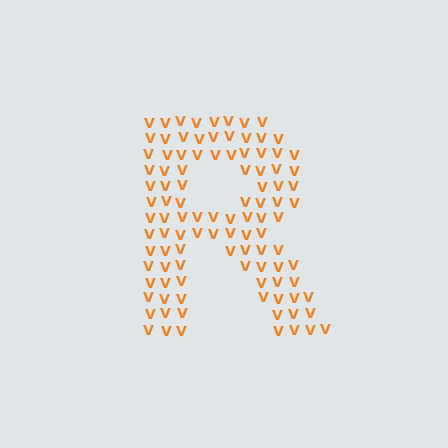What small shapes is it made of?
It is made of small letter V's.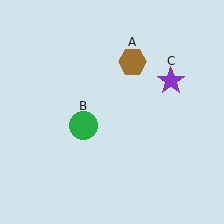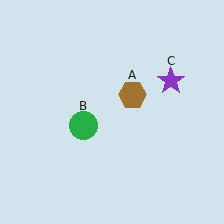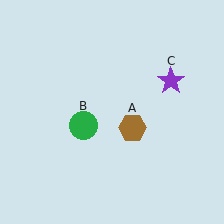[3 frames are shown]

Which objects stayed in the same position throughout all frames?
Green circle (object B) and purple star (object C) remained stationary.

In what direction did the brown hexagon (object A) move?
The brown hexagon (object A) moved down.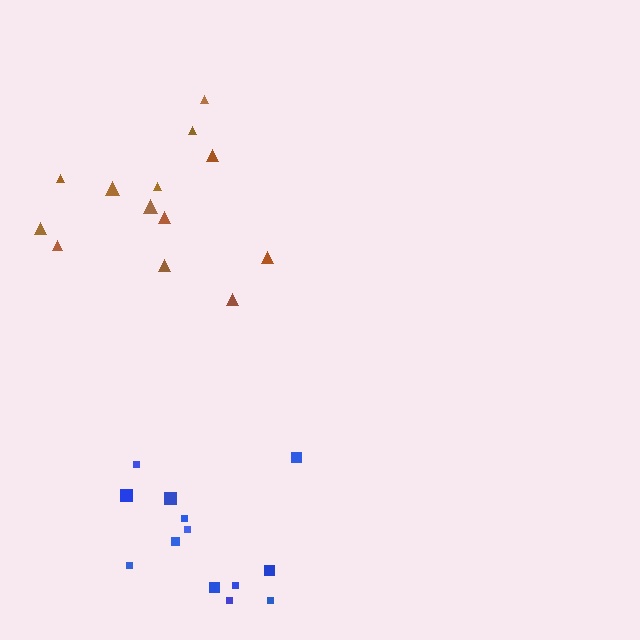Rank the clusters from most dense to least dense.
blue, brown.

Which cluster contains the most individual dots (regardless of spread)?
Brown (13).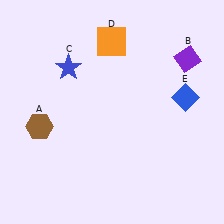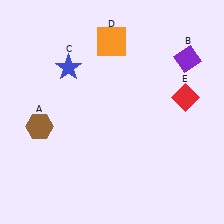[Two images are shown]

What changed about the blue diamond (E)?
In Image 1, E is blue. In Image 2, it changed to red.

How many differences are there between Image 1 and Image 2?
There is 1 difference between the two images.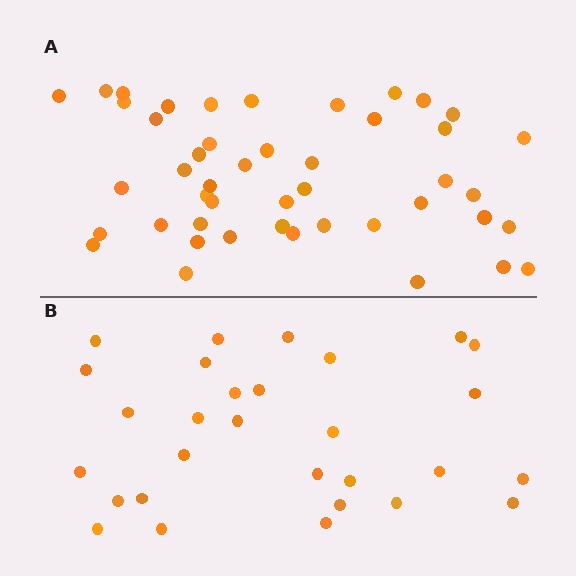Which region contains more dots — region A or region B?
Region A (the top region) has more dots.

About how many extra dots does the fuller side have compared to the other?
Region A has approximately 15 more dots than region B.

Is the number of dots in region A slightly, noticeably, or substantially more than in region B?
Region A has substantially more. The ratio is roughly 1.6 to 1.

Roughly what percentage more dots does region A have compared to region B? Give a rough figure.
About 60% more.